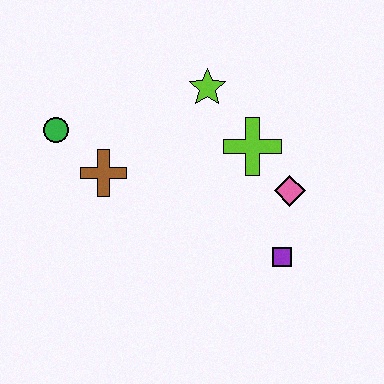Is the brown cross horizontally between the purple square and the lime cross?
No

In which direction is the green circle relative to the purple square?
The green circle is to the left of the purple square.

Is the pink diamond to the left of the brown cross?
No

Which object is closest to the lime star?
The lime cross is closest to the lime star.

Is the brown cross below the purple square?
No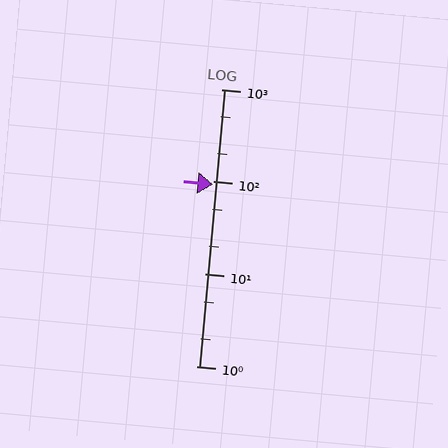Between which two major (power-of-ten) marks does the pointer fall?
The pointer is between 10 and 100.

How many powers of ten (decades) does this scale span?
The scale spans 3 decades, from 1 to 1000.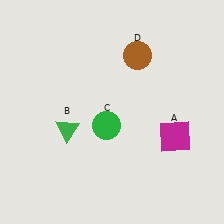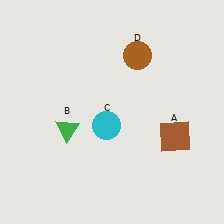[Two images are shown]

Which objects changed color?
A changed from magenta to brown. C changed from green to cyan.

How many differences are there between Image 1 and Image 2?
There are 2 differences between the two images.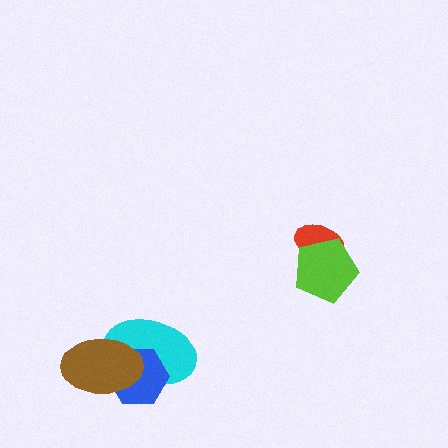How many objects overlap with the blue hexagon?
2 objects overlap with the blue hexagon.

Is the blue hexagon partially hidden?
Yes, it is partially covered by another shape.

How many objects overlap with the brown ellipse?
2 objects overlap with the brown ellipse.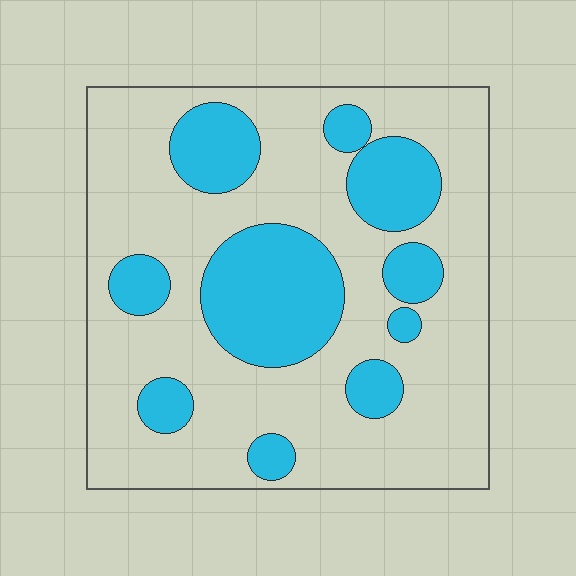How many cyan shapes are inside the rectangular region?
10.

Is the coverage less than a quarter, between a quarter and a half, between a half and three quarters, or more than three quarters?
Between a quarter and a half.